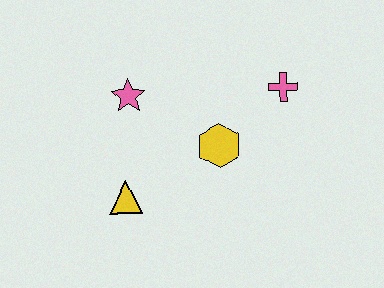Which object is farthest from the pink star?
The pink cross is farthest from the pink star.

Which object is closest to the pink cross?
The yellow hexagon is closest to the pink cross.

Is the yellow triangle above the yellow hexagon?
No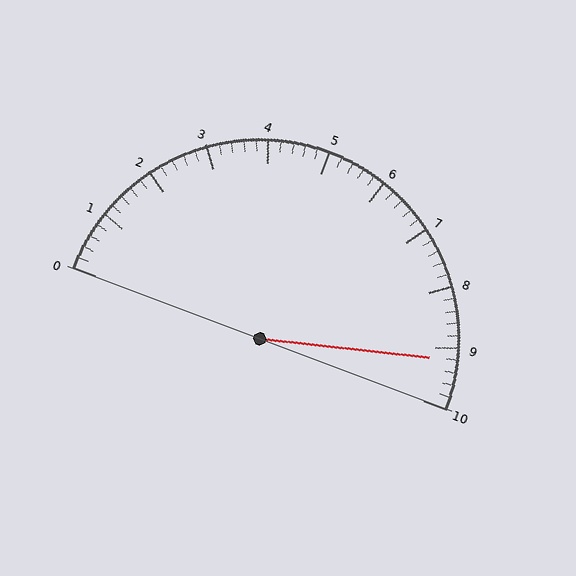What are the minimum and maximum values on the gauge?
The gauge ranges from 0 to 10.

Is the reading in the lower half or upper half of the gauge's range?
The reading is in the upper half of the range (0 to 10).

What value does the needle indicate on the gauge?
The needle indicates approximately 9.2.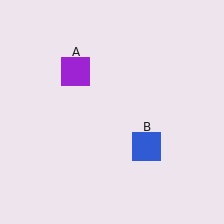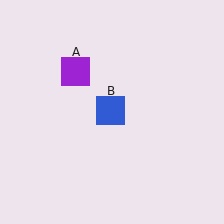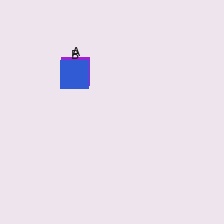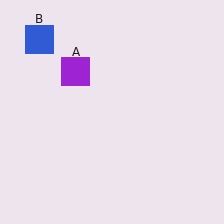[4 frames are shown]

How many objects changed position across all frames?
1 object changed position: blue square (object B).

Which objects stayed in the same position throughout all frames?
Purple square (object A) remained stationary.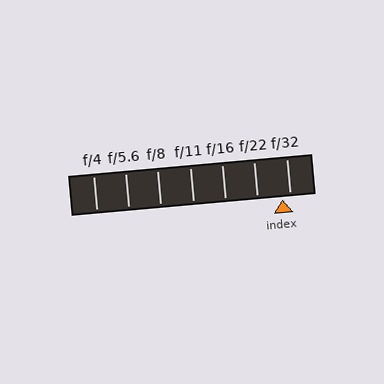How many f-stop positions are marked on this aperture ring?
There are 7 f-stop positions marked.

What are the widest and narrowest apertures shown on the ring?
The widest aperture shown is f/4 and the narrowest is f/32.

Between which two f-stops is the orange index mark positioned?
The index mark is between f/22 and f/32.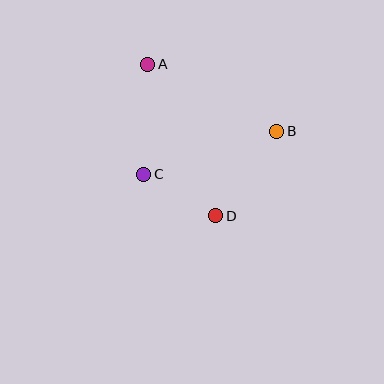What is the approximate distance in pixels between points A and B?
The distance between A and B is approximately 145 pixels.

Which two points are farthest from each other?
Points A and D are farthest from each other.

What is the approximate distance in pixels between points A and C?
The distance between A and C is approximately 110 pixels.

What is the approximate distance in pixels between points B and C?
The distance between B and C is approximately 140 pixels.